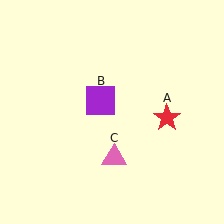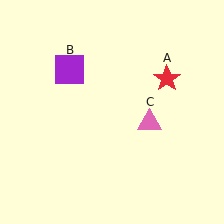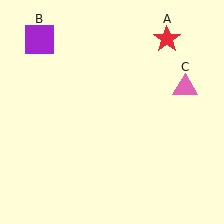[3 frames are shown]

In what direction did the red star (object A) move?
The red star (object A) moved up.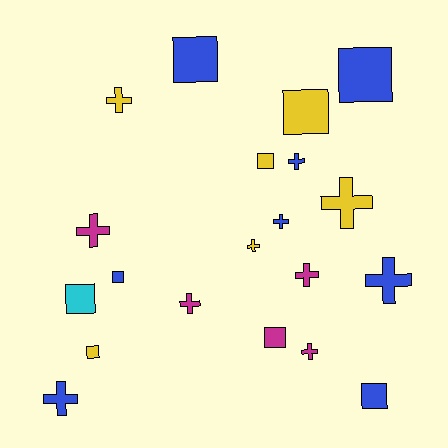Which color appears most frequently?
Blue, with 8 objects.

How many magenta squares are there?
There is 1 magenta square.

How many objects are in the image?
There are 20 objects.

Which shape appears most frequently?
Cross, with 11 objects.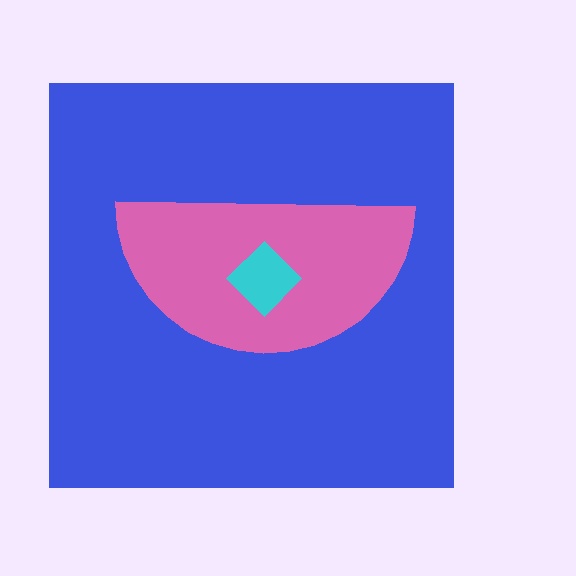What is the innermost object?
The cyan diamond.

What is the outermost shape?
The blue square.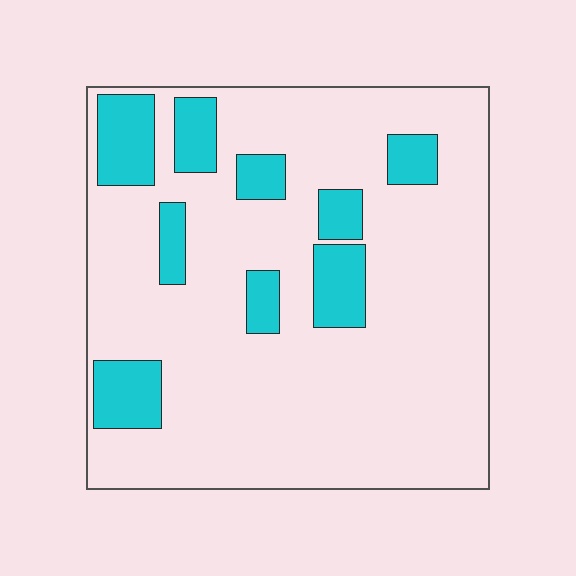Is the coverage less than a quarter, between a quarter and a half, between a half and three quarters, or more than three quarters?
Less than a quarter.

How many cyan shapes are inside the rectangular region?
9.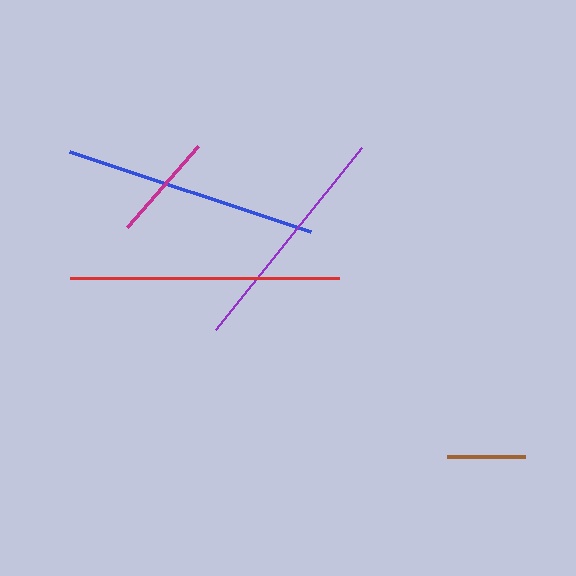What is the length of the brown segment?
The brown segment is approximately 78 pixels long.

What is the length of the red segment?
The red segment is approximately 269 pixels long.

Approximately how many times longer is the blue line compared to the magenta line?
The blue line is approximately 2.4 times the length of the magenta line.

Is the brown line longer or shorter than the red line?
The red line is longer than the brown line.